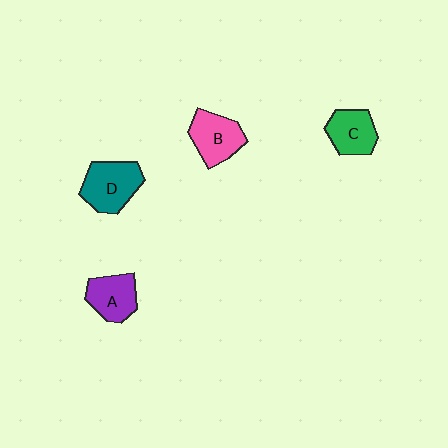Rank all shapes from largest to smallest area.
From largest to smallest: D (teal), B (pink), A (purple), C (green).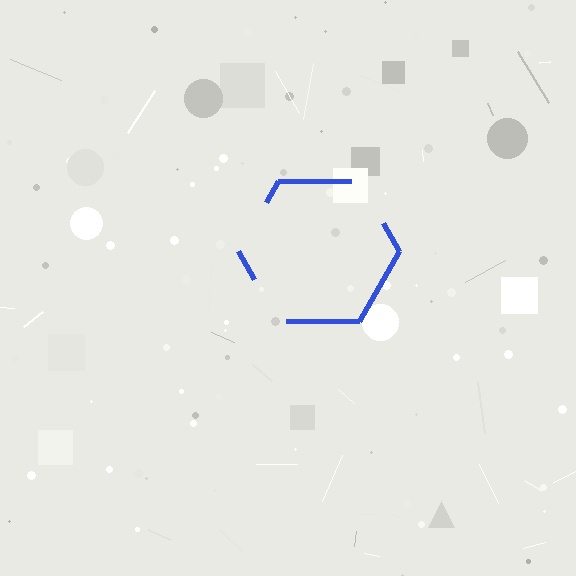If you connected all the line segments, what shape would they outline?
They would outline a hexagon.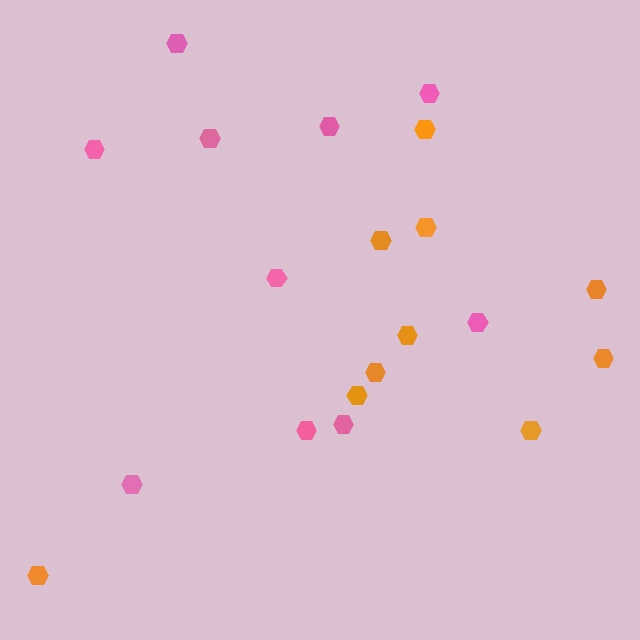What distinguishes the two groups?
There are 2 groups: one group of orange hexagons (10) and one group of pink hexagons (10).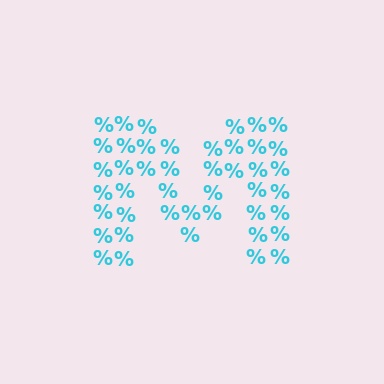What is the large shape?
The large shape is the letter M.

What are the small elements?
The small elements are percent signs.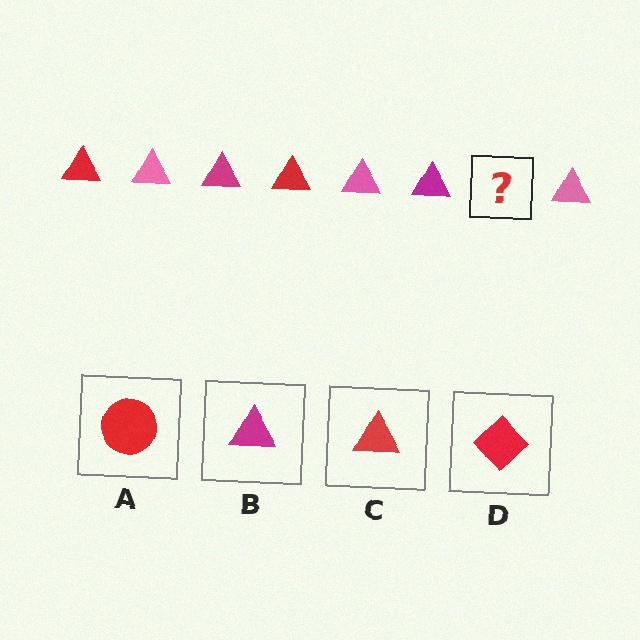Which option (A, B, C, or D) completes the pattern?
C.